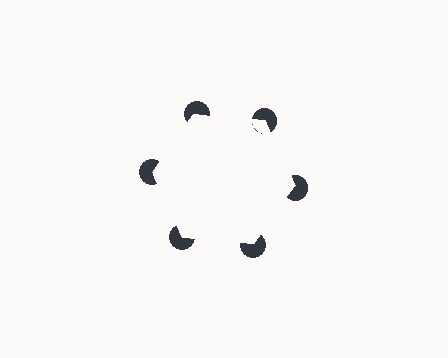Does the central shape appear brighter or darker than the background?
It typically appears slightly brighter than the background, even though no actual brightness change is drawn.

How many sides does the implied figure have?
6 sides.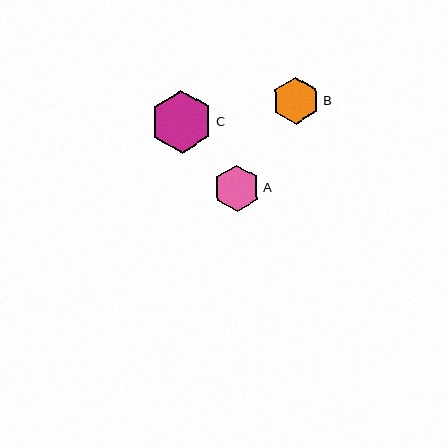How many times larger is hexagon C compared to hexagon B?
Hexagon C is approximately 1.3 times the size of hexagon B.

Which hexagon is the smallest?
Hexagon A is the smallest with a size of approximately 47 pixels.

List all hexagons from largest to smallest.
From largest to smallest: C, B, A.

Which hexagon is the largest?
Hexagon C is the largest with a size of approximately 63 pixels.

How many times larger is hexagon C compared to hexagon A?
Hexagon C is approximately 1.3 times the size of hexagon A.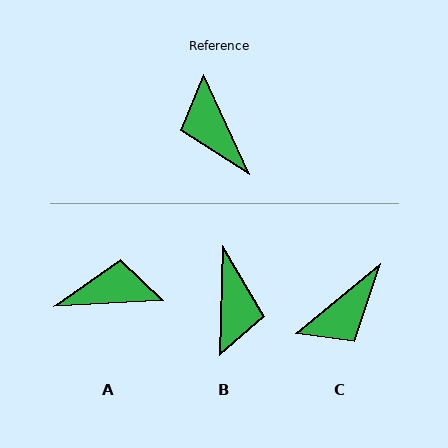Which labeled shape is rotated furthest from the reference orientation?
B, about 153 degrees away.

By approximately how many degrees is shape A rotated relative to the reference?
Approximately 112 degrees clockwise.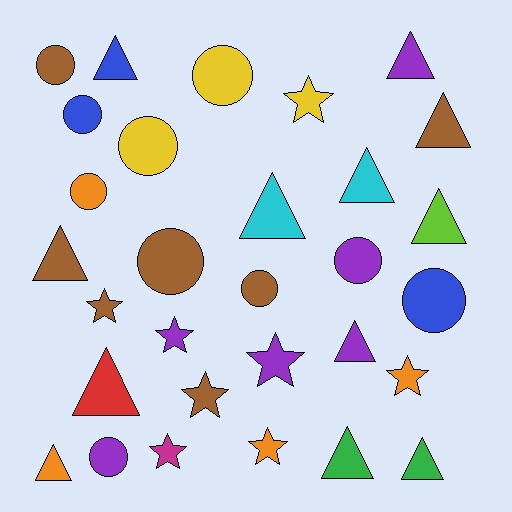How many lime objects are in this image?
There is 1 lime object.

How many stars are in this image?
There are 8 stars.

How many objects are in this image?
There are 30 objects.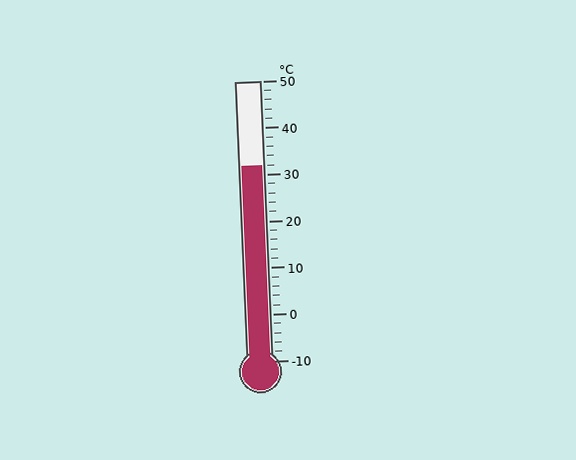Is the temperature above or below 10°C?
The temperature is above 10°C.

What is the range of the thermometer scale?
The thermometer scale ranges from -10°C to 50°C.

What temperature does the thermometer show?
The thermometer shows approximately 32°C.